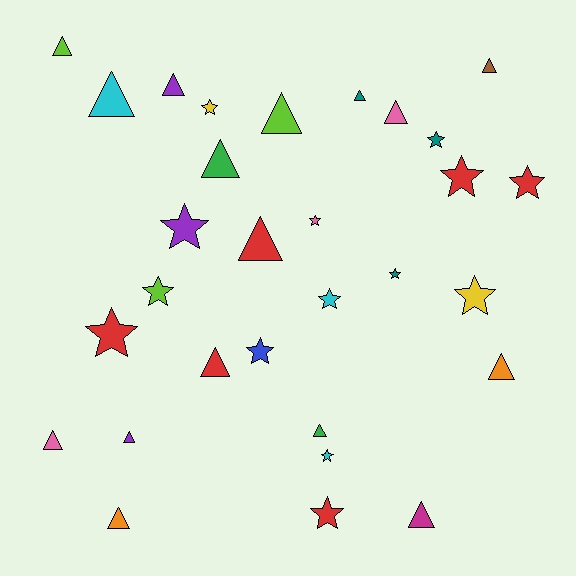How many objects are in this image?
There are 30 objects.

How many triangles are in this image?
There are 16 triangles.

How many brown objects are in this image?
There is 1 brown object.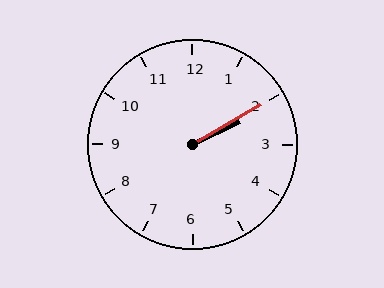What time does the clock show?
2:10.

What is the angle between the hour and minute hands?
Approximately 5 degrees.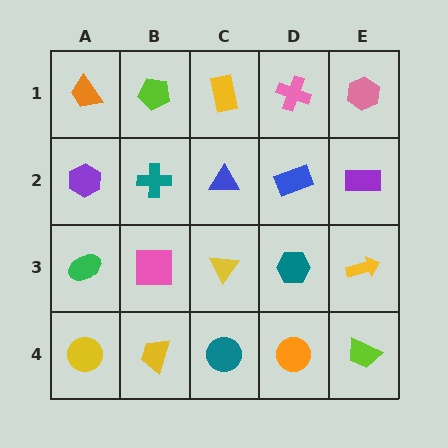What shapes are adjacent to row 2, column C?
A yellow rectangle (row 1, column C), a yellow triangle (row 3, column C), a teal cross (row 2, column B), a blue rectangle (row 2, column D).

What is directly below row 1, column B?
A teal cross.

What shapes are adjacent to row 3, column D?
A blue rectangle (row 2, column D), an orange circle (row 4, column D), a yellow triangle (row 3, column C), a yellow arrow (row 3, column E).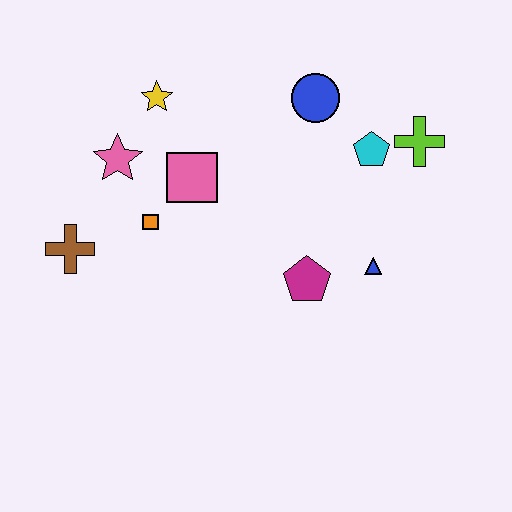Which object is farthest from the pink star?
The lime cross is farthest from the pink star.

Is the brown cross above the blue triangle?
Yes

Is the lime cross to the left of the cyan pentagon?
No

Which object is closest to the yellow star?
The pink star is closest to the yellow star.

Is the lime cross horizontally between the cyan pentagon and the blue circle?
No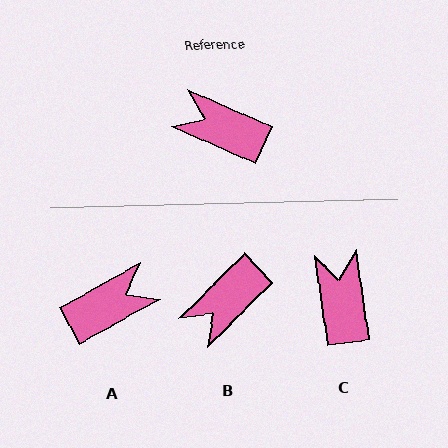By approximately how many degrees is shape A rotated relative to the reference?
Approximately 128 degrees clockwise.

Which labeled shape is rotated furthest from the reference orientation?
A, about 128 degrees away.